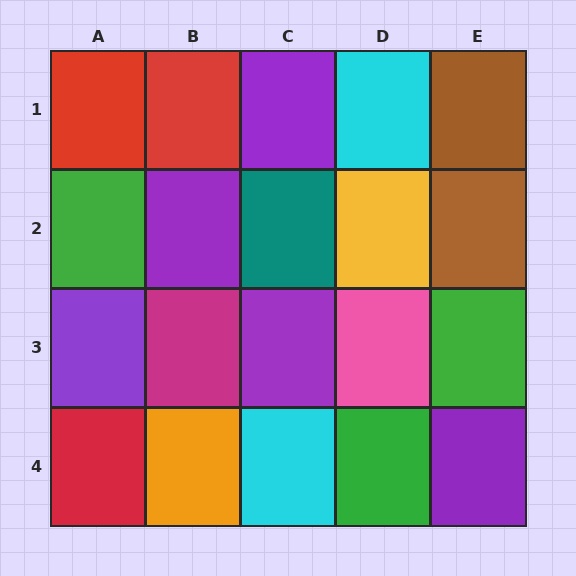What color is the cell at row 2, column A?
Green.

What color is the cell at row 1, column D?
Cyan.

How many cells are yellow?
1 cell is yellow.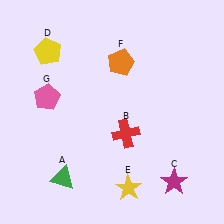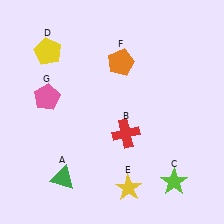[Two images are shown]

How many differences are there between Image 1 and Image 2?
There is 1 difference between the two images.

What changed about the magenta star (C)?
In Image 1, C is magenta. In Image 2, it changed to lime.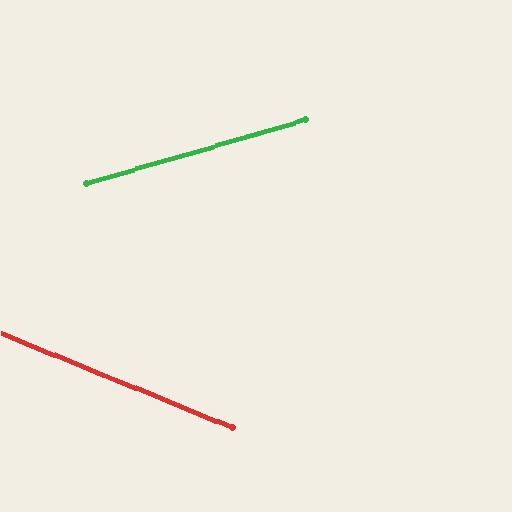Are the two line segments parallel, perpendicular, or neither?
Neither parallel nor perpendicular — they differ by about 38°.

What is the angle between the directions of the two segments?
Approximately 38 degrees.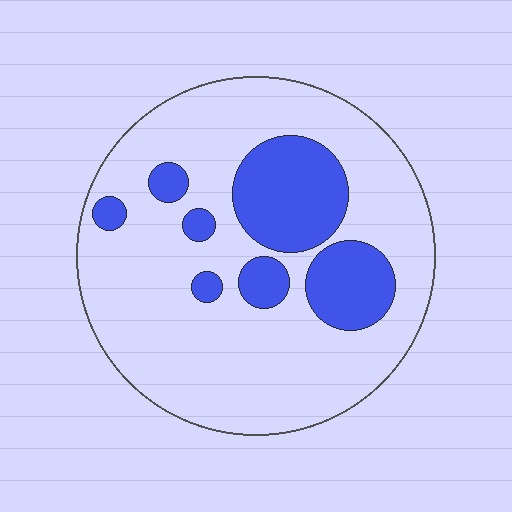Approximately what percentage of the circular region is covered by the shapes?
Approximately 25%.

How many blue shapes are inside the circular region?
7.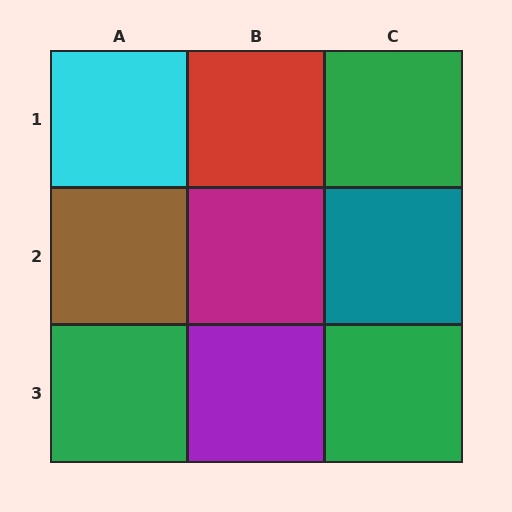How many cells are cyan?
1 cell is cyan.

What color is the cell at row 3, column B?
Purple.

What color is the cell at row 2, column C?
Teal.